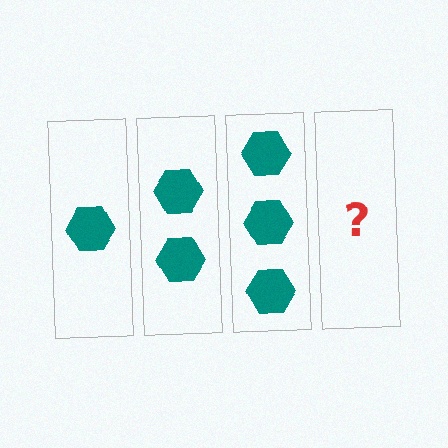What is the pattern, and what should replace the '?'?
The pattern is that each step adds one more hexagon. The '?' should be 4 hexagons.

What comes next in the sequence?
The next element should be 4 hexagons.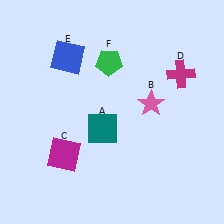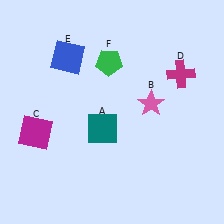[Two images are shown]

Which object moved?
The magenta square (C) moved left.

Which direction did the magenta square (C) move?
The magenta square (C) moved left.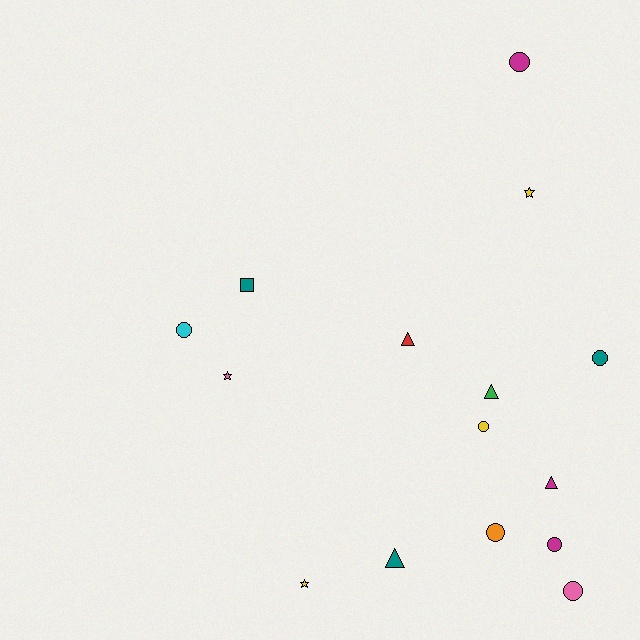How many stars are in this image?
There are 3 stars.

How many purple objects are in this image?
There are no purple objects.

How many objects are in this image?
There are 15 objects.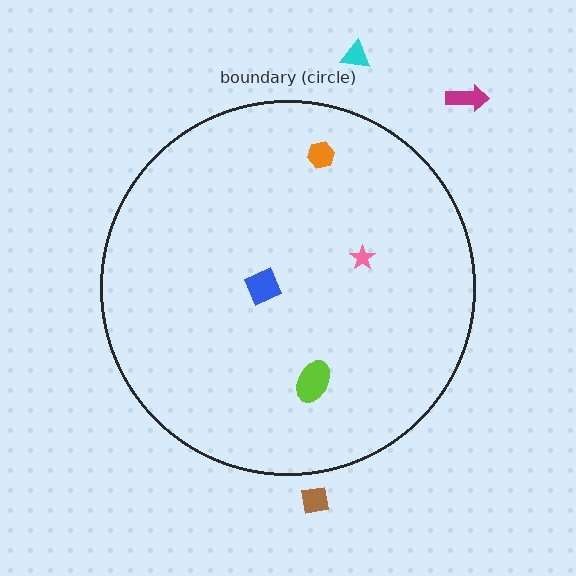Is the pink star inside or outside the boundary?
Inside.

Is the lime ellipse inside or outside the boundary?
Inside.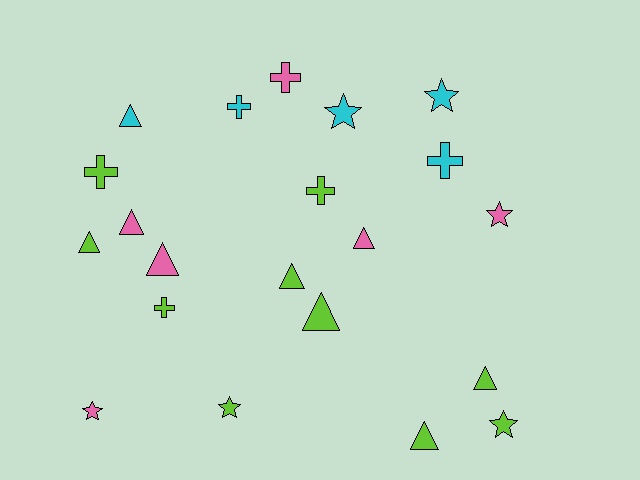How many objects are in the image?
There are 21 objects.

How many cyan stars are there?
There are 2 cyan stars.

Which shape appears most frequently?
Triangle, with 9 objects.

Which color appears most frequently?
Lime, with 10 objects.